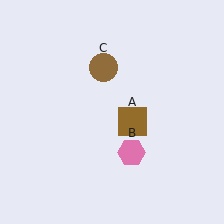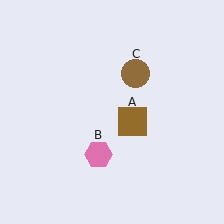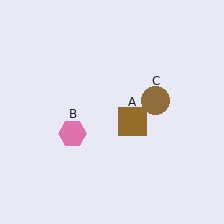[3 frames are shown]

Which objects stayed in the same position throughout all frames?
Brown square (object A) remained stationary.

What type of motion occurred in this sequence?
The pink hexagon (object B), brown circle (object C) rotated clockwise around the center of the scene.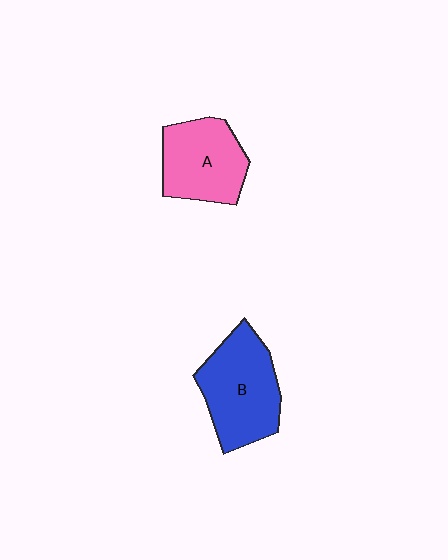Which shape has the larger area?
Shape B (blue).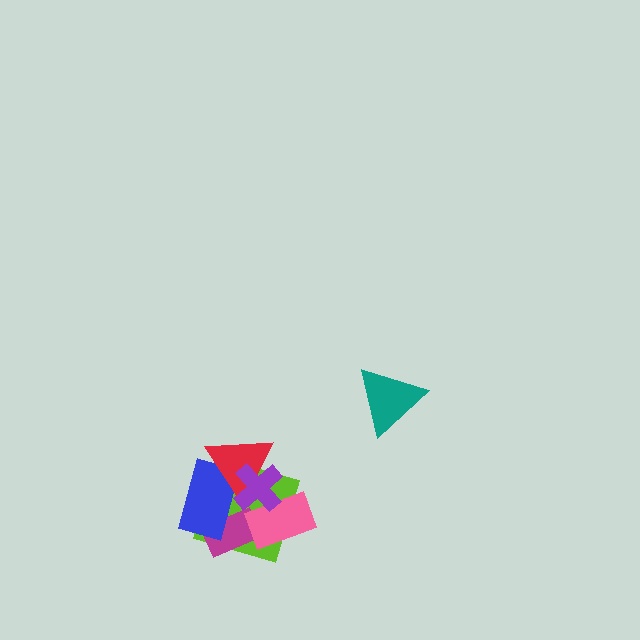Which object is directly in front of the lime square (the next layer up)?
The magenta rectangle is directly in front of the lime square.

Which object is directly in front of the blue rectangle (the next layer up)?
The red triangle is directly in front of the blue rectangle.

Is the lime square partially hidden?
Yes, it is partially covered by another shape.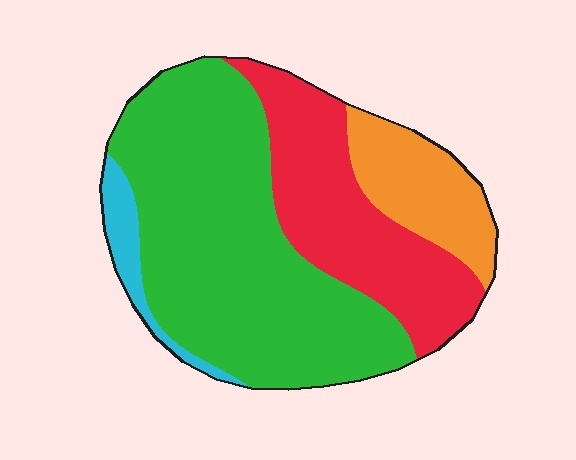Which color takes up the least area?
Cyan, at roughly 5%.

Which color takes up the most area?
Green, at roughly 55%.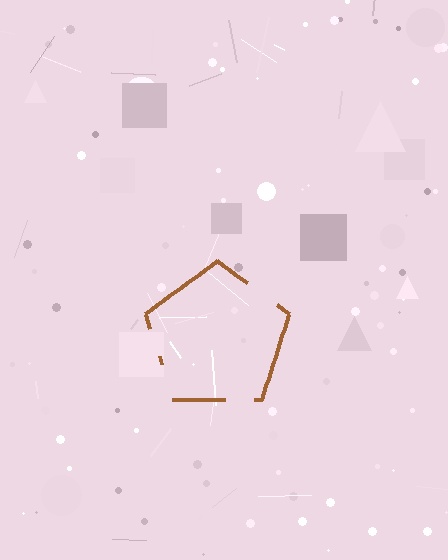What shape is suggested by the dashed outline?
The dashed outline suggests a pentagon.